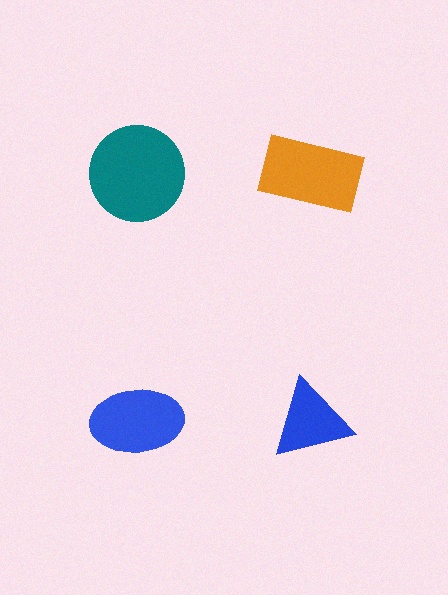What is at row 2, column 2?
A blue triangle.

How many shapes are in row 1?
2 shapes.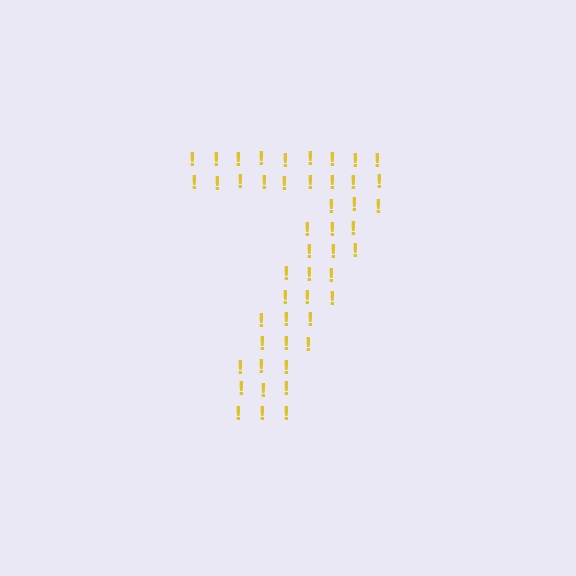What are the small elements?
The small elements are exclamation marks.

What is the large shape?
The large shape is the digit 7.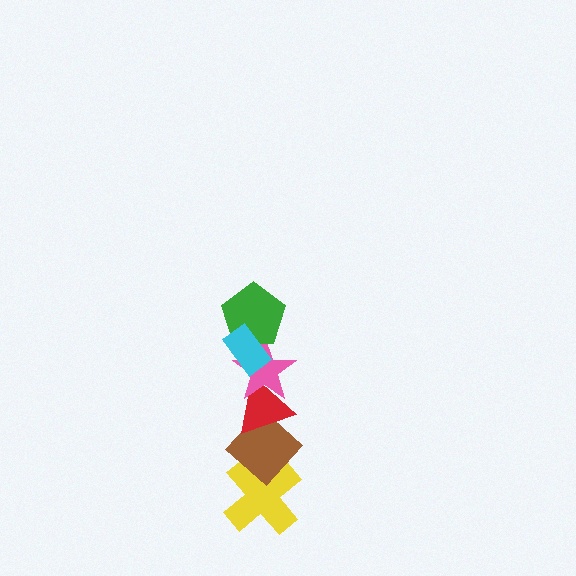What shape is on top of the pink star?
The green pentagon is on top of the pink star.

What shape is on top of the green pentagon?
The cyan rectangle is on top of the green pentagon.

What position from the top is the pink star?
The pink star is 3rd from the top.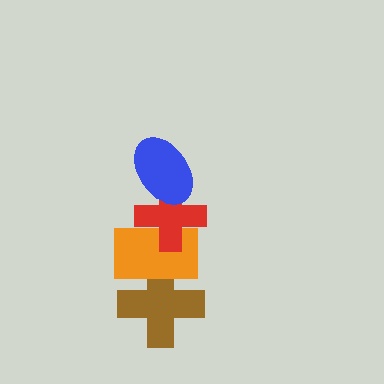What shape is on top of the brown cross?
The orange rectangle is on top of the brown cross.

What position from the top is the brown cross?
The brown cross is 4th from the top.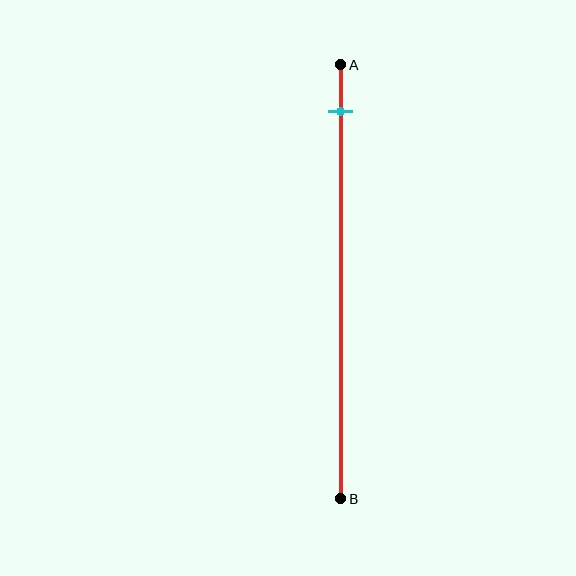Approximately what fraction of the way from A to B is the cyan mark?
The cyan mark is approximately 10% of the way from A to B.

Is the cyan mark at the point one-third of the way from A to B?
No, the mark is at about 10% from A, not at the 33% one-third point.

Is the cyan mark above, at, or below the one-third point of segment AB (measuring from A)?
The cyan mark is above the one-third point of segment AB.